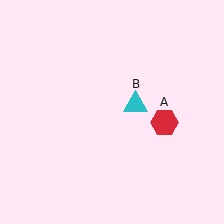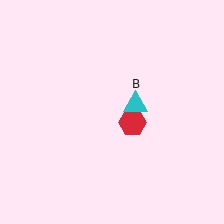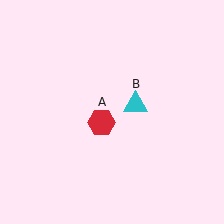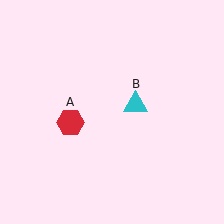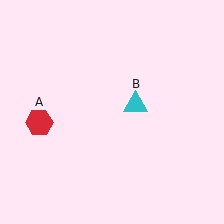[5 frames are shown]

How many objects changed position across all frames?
1 object changed position: red hexagon (object A).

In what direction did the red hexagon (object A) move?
The red hexagon (object A) moved left.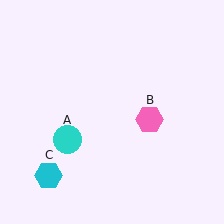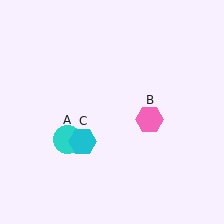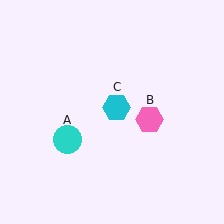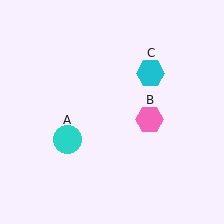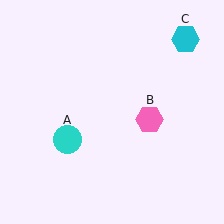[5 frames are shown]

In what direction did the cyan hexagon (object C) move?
The cyan hexagon (object C) moved up and to the right.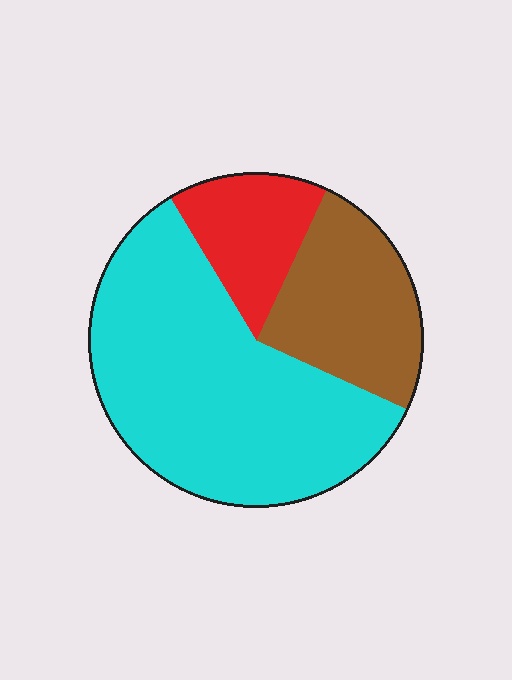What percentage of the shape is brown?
Brown covers roughly 25% of the shape.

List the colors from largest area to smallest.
From largest to smallest: cyan, brown, red.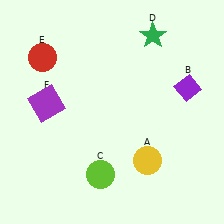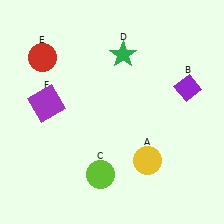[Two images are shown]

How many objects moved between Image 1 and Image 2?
1 object moved between the two images.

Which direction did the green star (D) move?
The green star (D) moved left.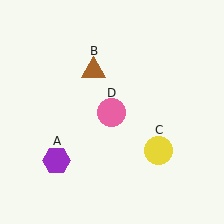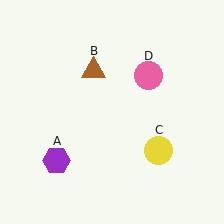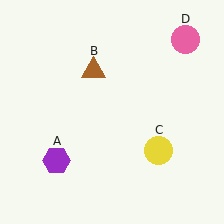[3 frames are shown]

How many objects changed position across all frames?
1 object changed position: pink circle (object D).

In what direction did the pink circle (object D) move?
The pink circle (object D) moved up and to the right.